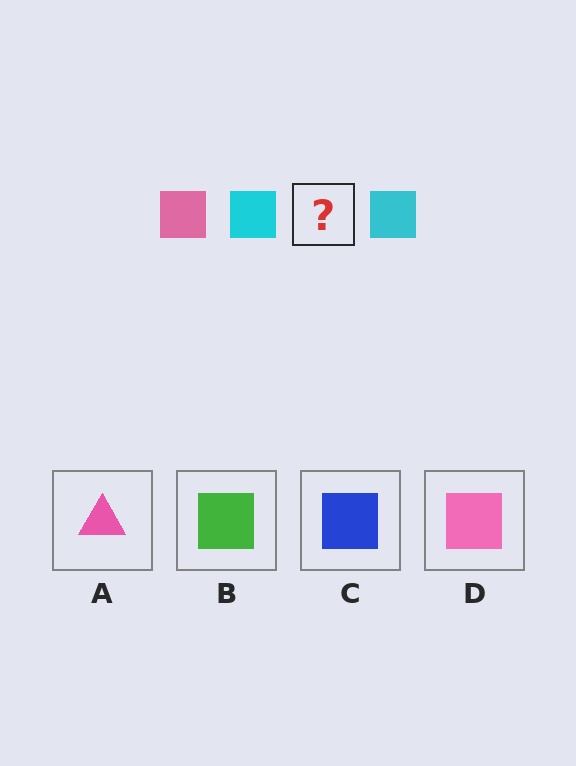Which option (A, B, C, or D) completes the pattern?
D.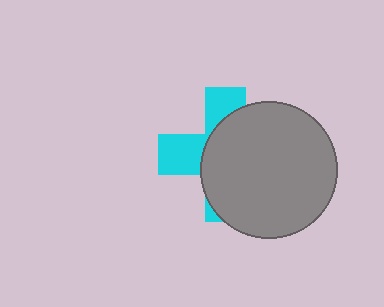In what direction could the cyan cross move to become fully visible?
The cyan cross could move left. That would shift it out from behind the gray circle entirely.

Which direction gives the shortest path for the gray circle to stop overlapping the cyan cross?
Moving right gives the shortest separation.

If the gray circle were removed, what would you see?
You would see the complete cyan cross.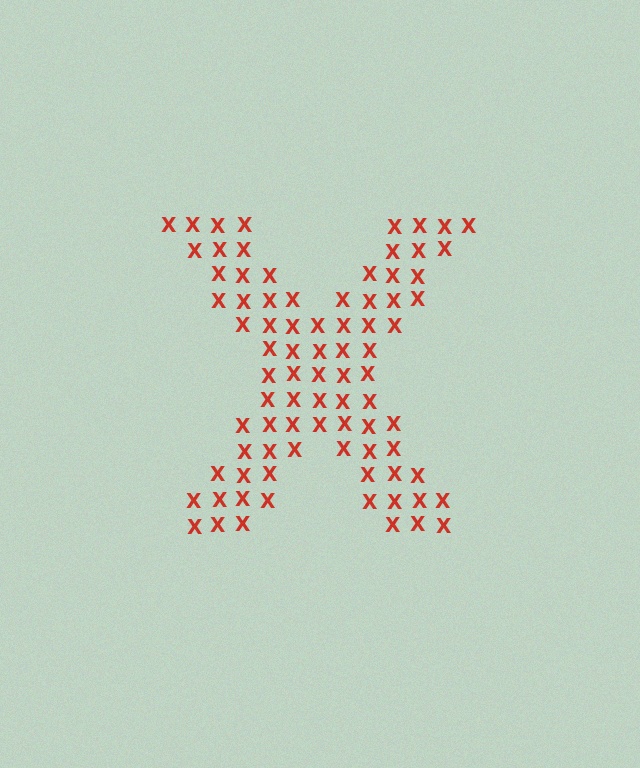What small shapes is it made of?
It is made of small letter X's.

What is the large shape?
The large shape is the letter X.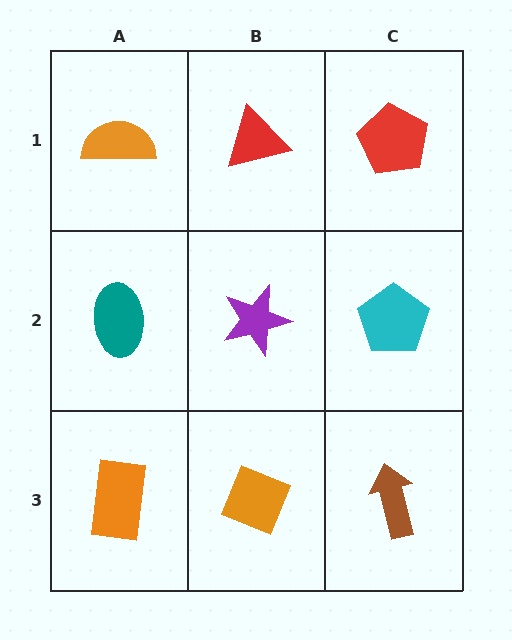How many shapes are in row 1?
3 shapes.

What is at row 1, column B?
A red triangle.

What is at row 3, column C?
A brown arrow.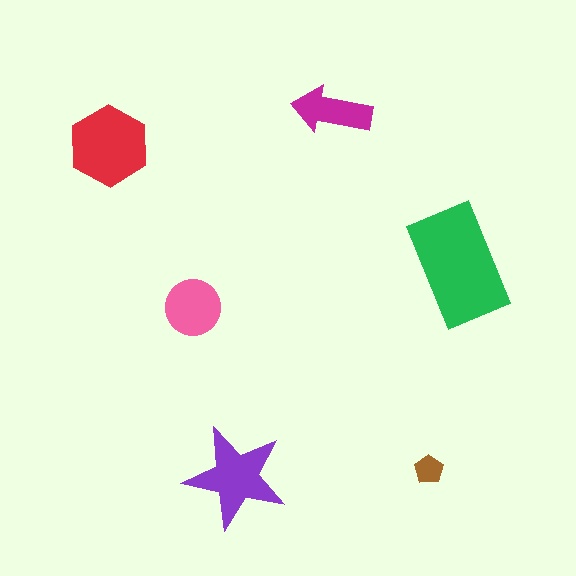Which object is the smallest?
The brown pentagon.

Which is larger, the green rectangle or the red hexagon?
The green rectangle.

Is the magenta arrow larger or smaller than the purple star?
Smaller.